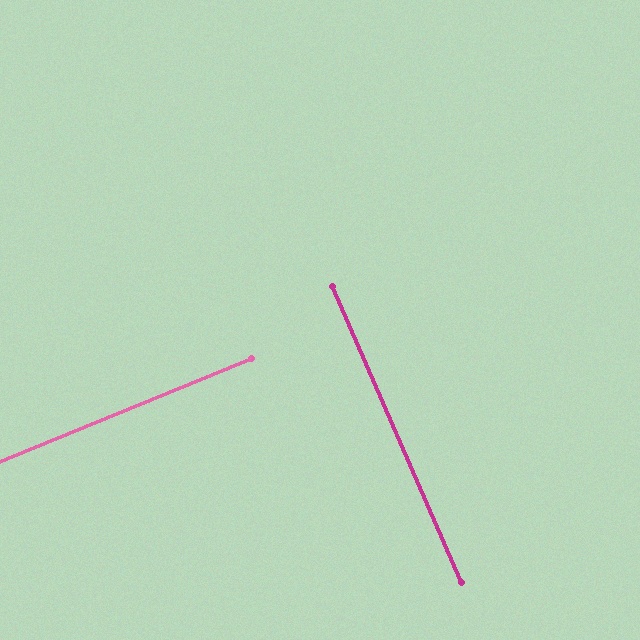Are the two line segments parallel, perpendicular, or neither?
Perpendicular — they meet at approximately 89°.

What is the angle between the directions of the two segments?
Approximately 89 degrees.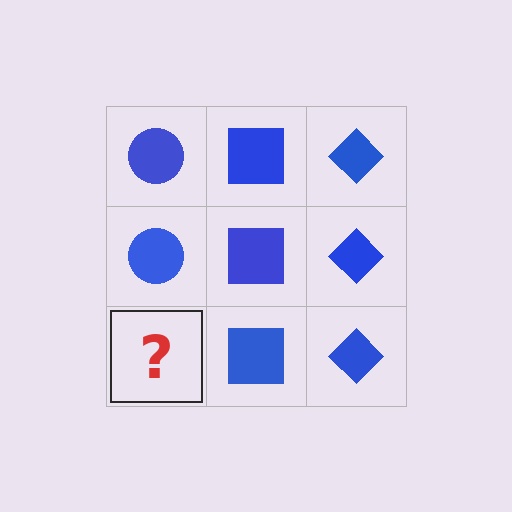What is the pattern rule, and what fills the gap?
The rule is that each column has a consistent shape. The gap should be filled with a blue circle.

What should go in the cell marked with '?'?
The missing cell should contain a blue circle.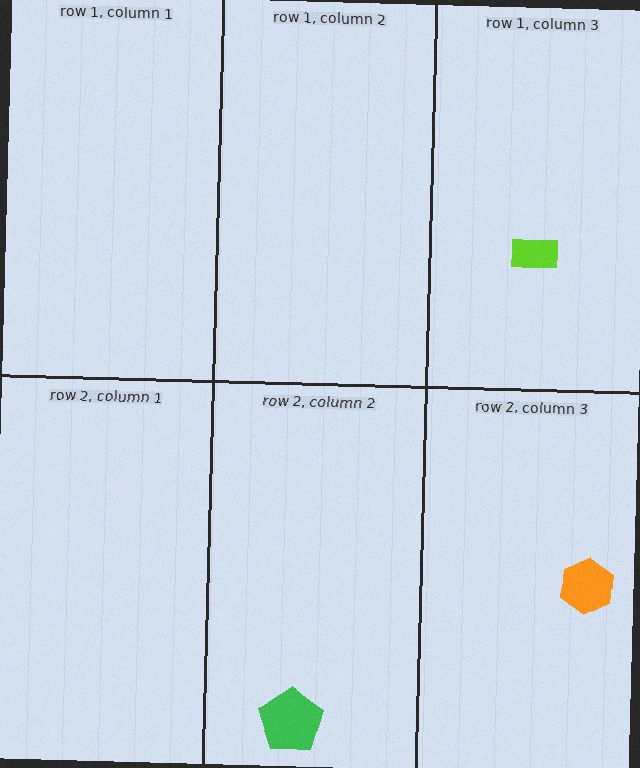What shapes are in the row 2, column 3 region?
The orange hexagon.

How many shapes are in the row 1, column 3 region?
1.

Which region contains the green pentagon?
The row 2, column 2 region.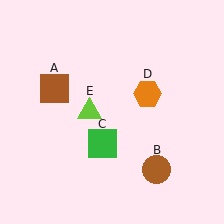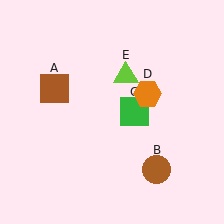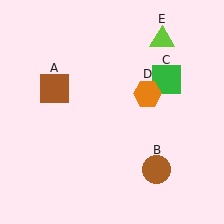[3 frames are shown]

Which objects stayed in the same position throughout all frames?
Brown square (object A) and brown circle (object B) and orange hexagon (object D) remained stationary.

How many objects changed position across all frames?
2 objects changed position: green square (object C), lime triangle (object E).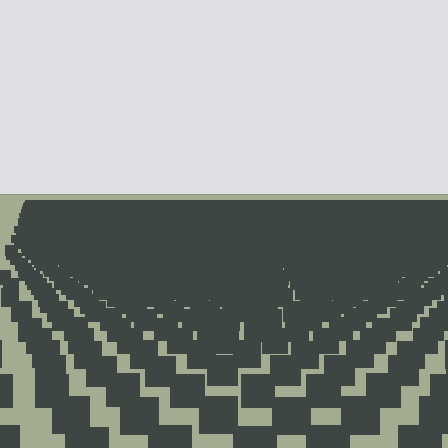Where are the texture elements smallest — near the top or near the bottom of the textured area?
Near the top.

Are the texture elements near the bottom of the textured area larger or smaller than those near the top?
Larger. Near the bottom, elements are closer to the viewer and appear at a bigger on-screen size.